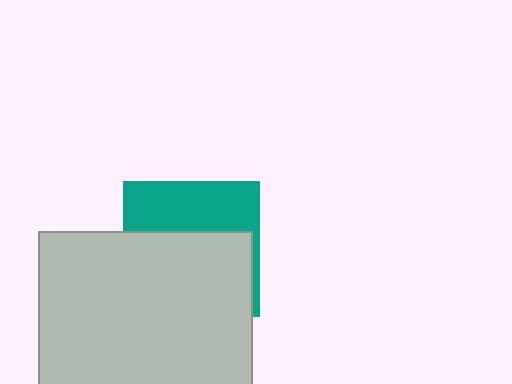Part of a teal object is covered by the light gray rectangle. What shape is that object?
It is a square.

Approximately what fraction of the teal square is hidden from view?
Roughly 60% of the teal square is hidden behind the light gray rectangle.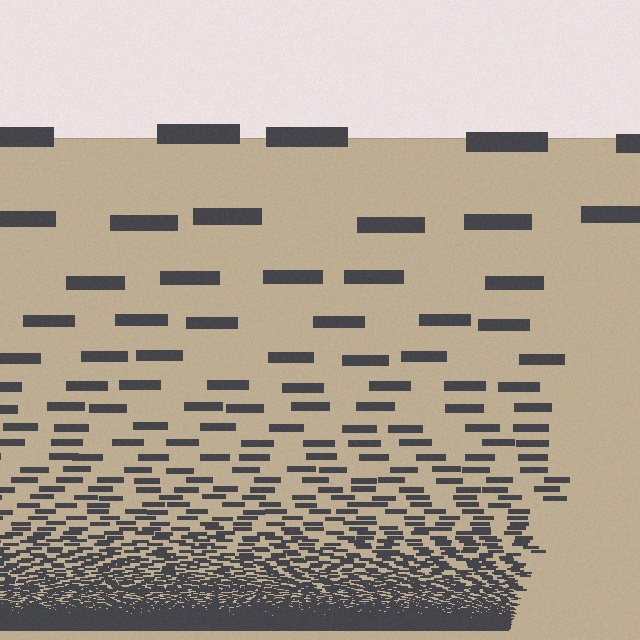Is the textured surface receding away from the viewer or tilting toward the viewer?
The surface appears to tilt toward the viewer. Texture elements get larger and sparser toward the top.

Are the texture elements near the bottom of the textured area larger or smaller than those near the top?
Smaller. The gradient is inverted — elements near the bottom are smaller and denser.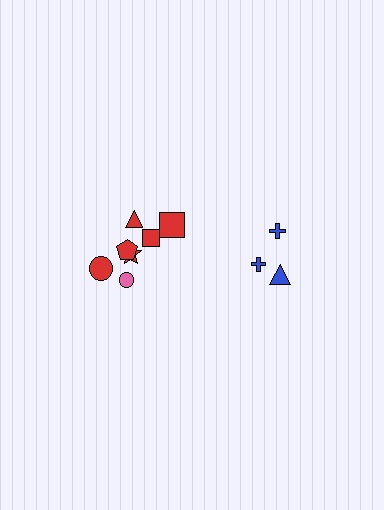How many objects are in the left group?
There are 7 objects.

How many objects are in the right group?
There are 3 objects.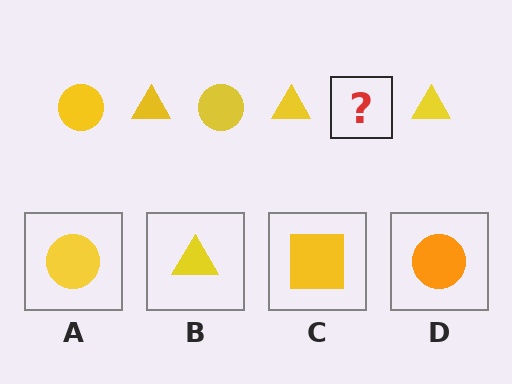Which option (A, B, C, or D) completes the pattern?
A.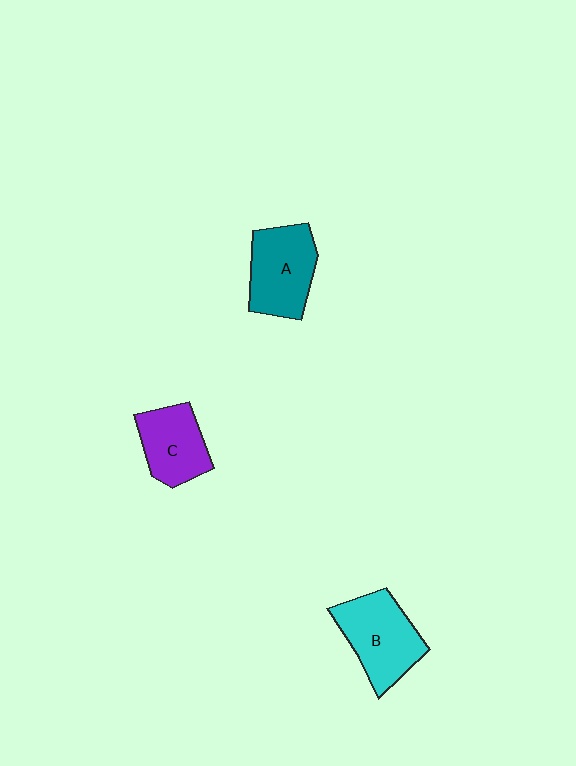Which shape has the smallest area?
Shape C (purple).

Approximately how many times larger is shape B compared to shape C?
Approximately 1.3 times.